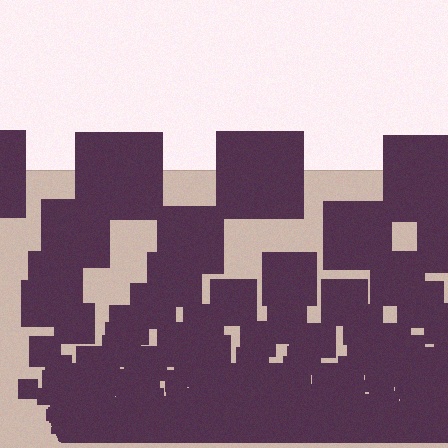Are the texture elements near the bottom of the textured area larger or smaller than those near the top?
Smaller. The gradient is inverted — elements near the bottom are smaller and denser.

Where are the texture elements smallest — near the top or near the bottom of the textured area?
Near the bottom.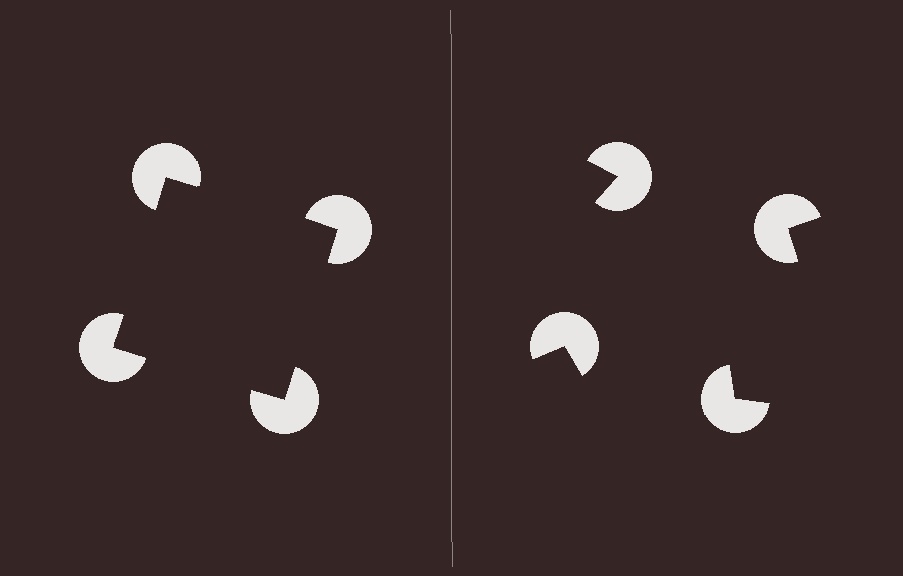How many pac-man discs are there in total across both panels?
8 — 4 on each side.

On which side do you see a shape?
An illusory square appears on the left side. On the right side the wedge cuts are rotated, so no coherent shape forms.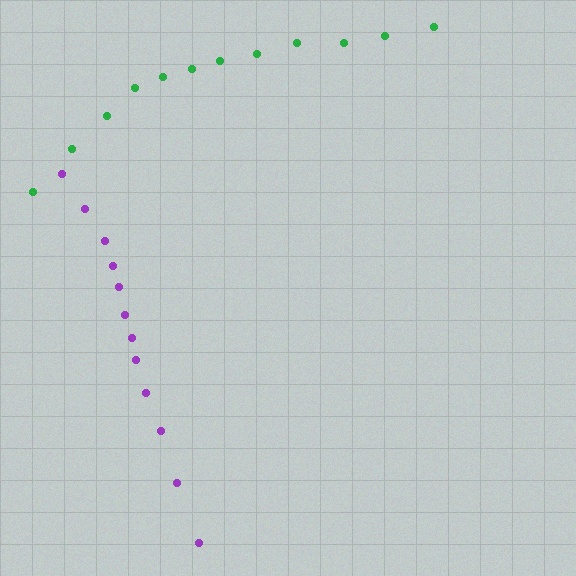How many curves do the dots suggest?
There are 2 distinct paths.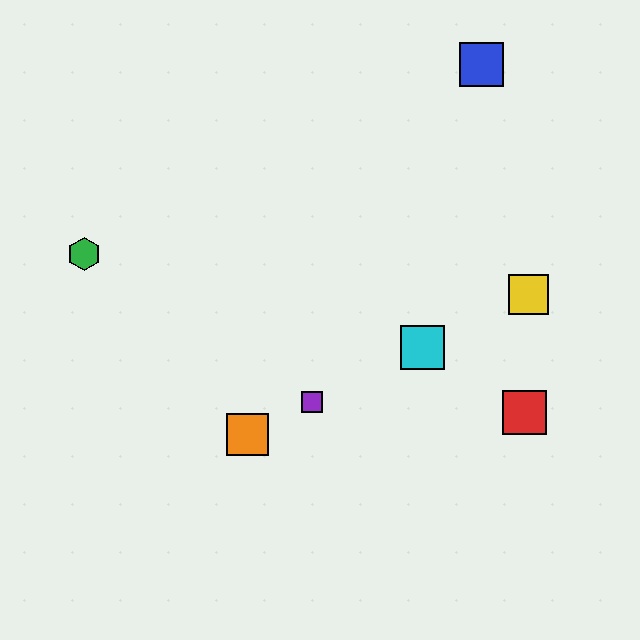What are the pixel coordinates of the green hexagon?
The green hexagon is at (84, 254).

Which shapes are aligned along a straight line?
The yellow square, the purple square, the orange square, the cyan square are aligned along a straight line.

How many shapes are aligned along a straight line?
4 shapes (the yellow square, the purple square, the orange square, the cyan square) are aligned along a straight line.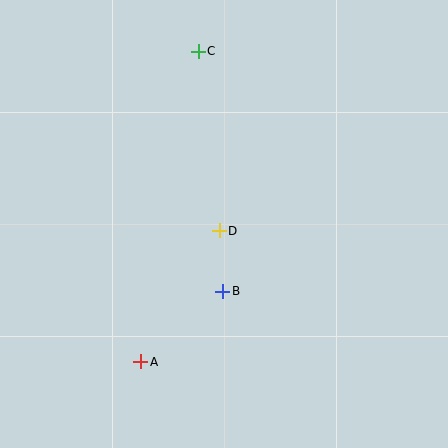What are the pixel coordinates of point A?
Point A is at (141, 362).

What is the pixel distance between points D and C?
The distance between D and C is 181 pixels.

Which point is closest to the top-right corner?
Point C is closest to the top-right corner.